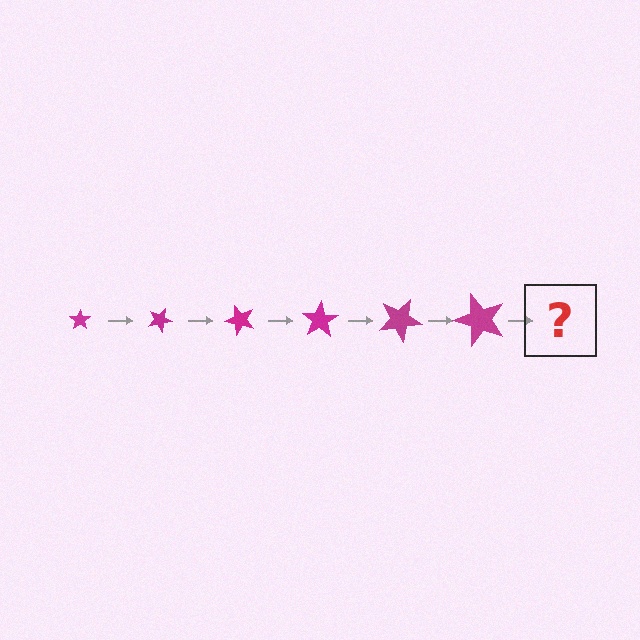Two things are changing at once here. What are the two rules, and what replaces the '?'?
The two rules are that the star grows larger each step and it rotates 25 degrees each step. The '?' should be a star, larger than the previous one and rotated 150 degrees from the start.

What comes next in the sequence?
The next element should be a star, larger than the previous one and rotated 150 degrees from the start.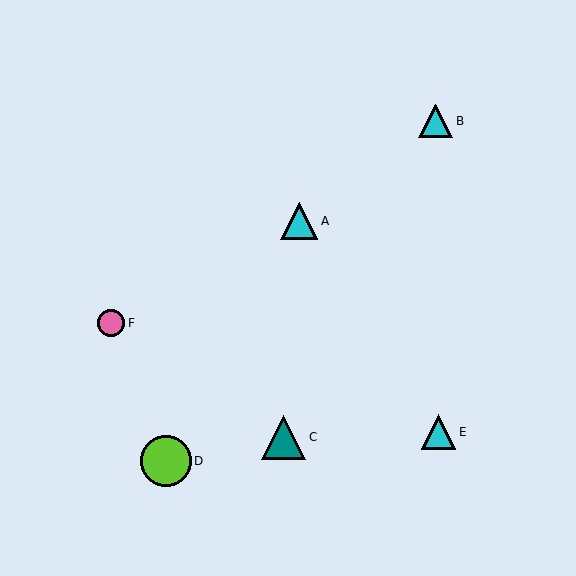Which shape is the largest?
The lime circle (labeled D) is the largest.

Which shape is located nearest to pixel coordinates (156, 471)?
The lime circle (labeled D) at (166, 461) is nearest to that location.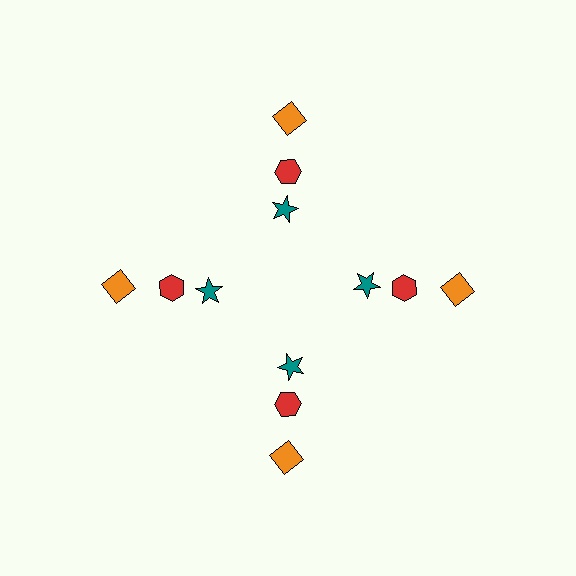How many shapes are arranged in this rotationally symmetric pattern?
There are 12 shapes, arranged in 4 groups of 3.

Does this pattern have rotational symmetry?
Yes, this pattern has 4-fold rotational symmetry. It looks the same after rotating 90 degrees around the center.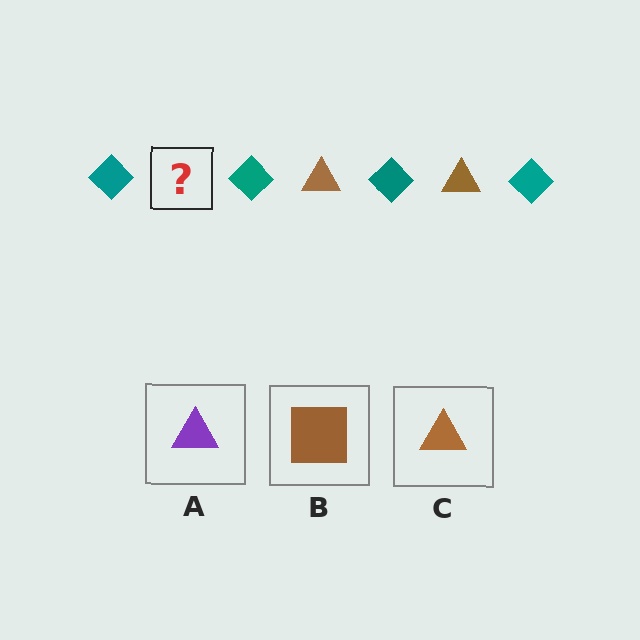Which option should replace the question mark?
Option C.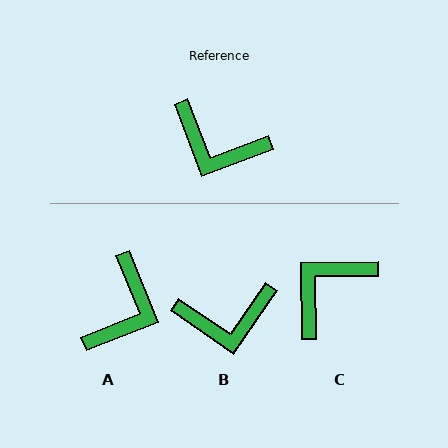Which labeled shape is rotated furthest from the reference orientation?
C, about 110 degrees away.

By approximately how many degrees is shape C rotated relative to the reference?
Approximately 110 degrees clockwise.